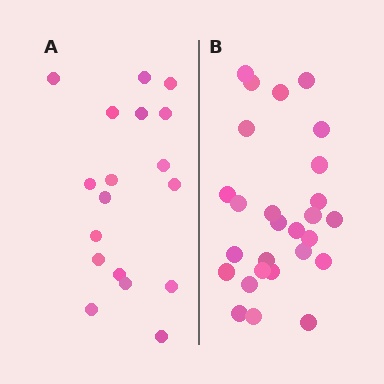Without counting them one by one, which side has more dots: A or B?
Region B (the right region) has more dots.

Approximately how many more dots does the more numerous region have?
Region B has roughly 8 or so more dots than region A.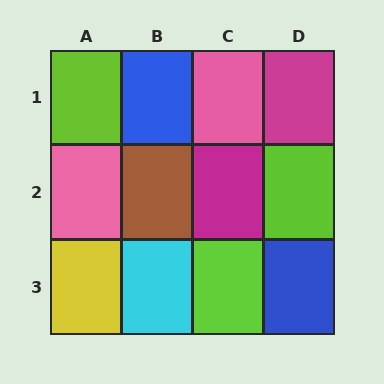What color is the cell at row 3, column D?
Blue.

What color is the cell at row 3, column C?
Lime.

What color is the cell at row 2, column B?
Brown.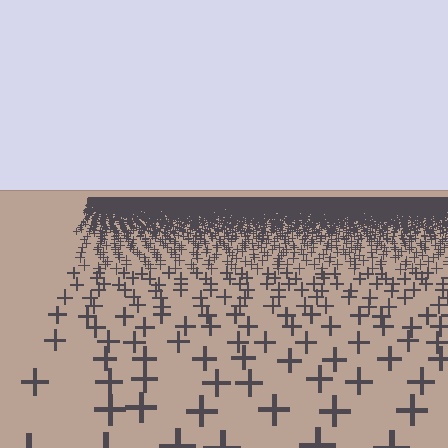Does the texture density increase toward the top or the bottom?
Density increases toward the top.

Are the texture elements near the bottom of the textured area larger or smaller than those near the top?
Larger. Near the bottom, elements are closer to the viewer and appear at a bigger on-screen size.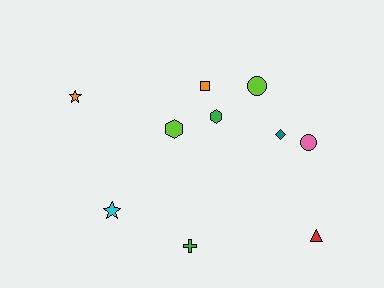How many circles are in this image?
There are 2 circles.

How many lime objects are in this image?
There are 2 lime objects.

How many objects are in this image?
There are 10 objects.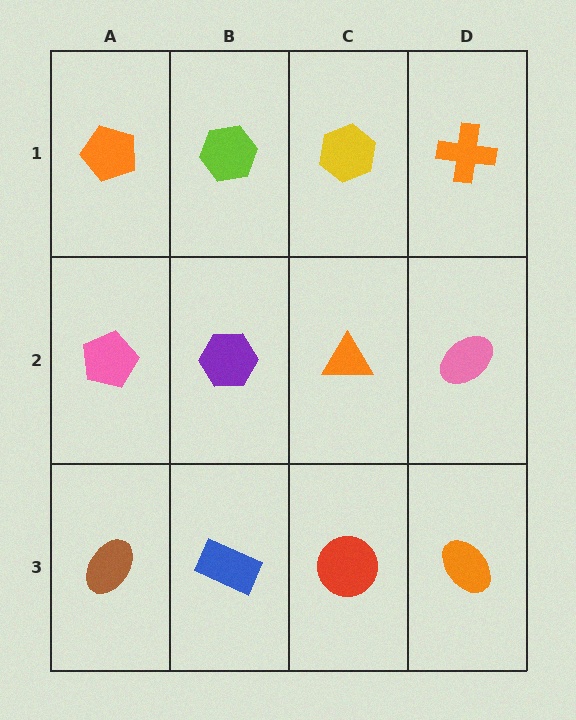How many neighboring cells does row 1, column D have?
2.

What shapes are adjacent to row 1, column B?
A purple hexagon (row 2, column B), an orange pentagon (row 1, column A), a yellow hexagon (row 1, column C).